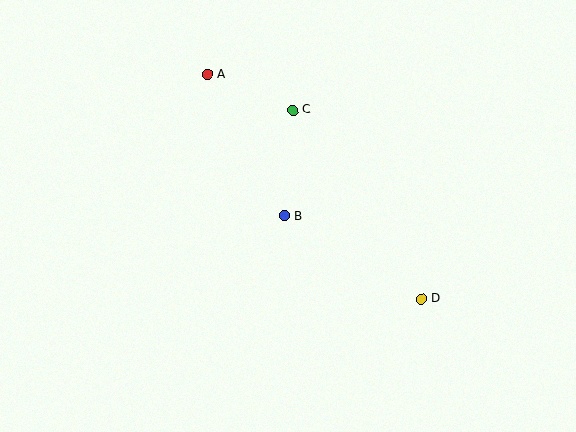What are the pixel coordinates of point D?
Point D is at (421, 299).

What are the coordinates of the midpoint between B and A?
The midpoint between B and A is at (246, 145).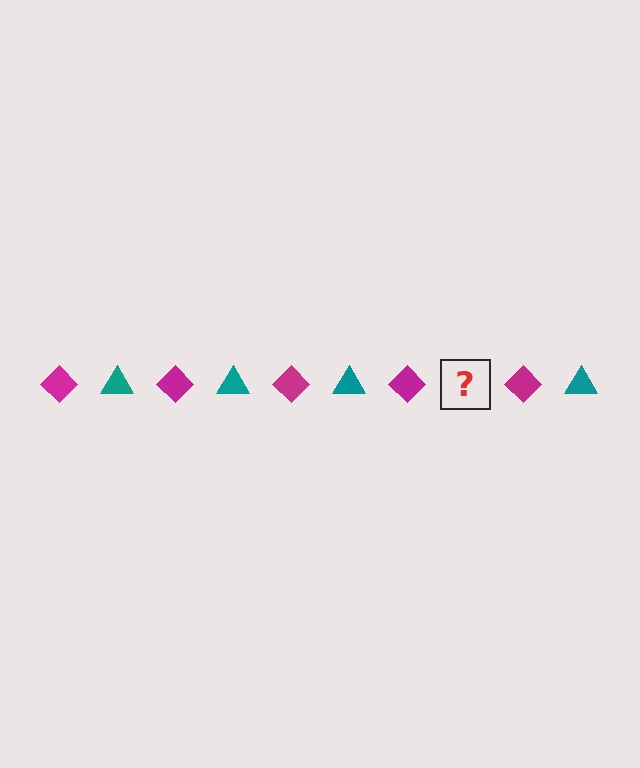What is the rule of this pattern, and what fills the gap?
The rule is that the pattern alternates between magenta diamond and teal triangle. The gap should be filled with a teal triangle.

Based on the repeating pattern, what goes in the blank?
The blank should be a teal triangle.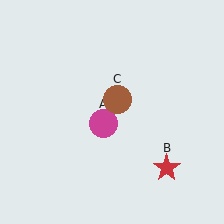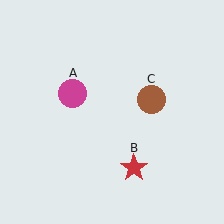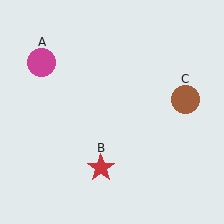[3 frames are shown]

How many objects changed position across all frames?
3 objects changed position: magenta circle (object A), red star (object B), brown circle (object C).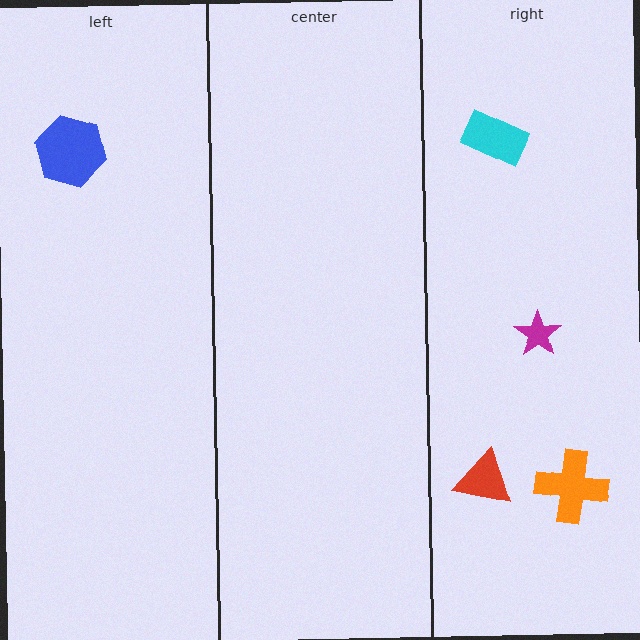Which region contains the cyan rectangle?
The right region.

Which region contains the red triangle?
The right region.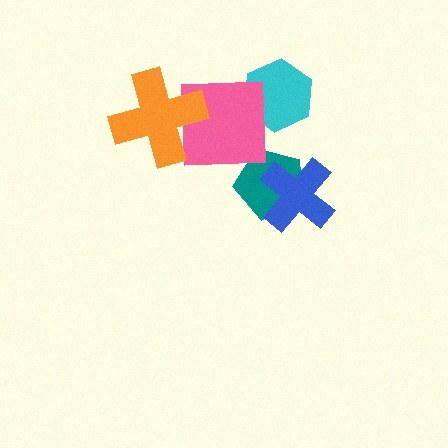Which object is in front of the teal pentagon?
The blue cross is in front of the teal pentagon.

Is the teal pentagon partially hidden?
Yes, it is partially covered by another shape.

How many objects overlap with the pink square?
2 objects overlap with the pink square.